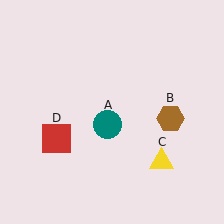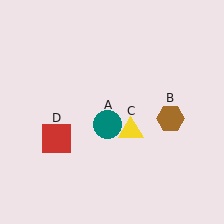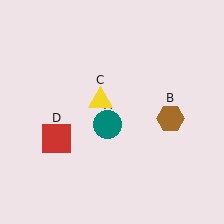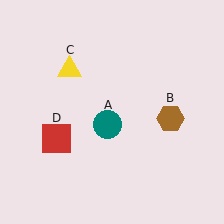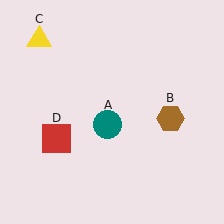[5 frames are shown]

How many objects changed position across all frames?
1 object changed position: yellow triangle (object C).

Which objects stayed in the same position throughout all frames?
Teal circle (object A) and brown hexagon (object B) and red square (object D) remained stationary.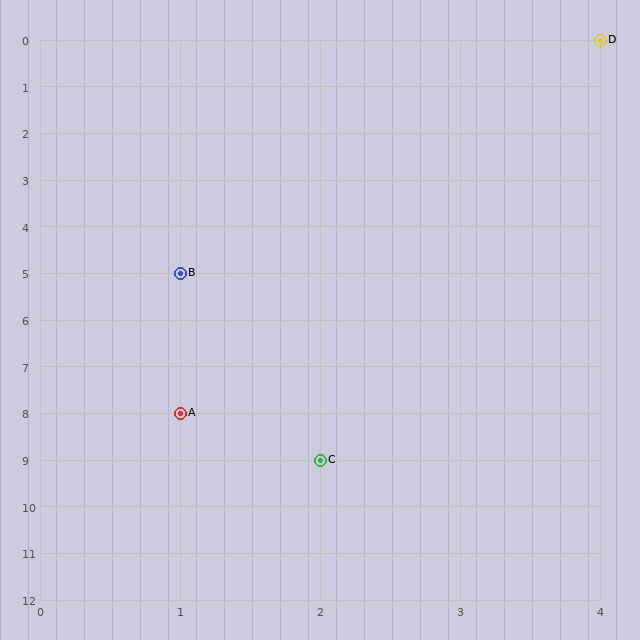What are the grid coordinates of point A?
Point A is at grid coordinates (1, 8).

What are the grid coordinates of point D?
Point D is at grid coordinates (4, 0).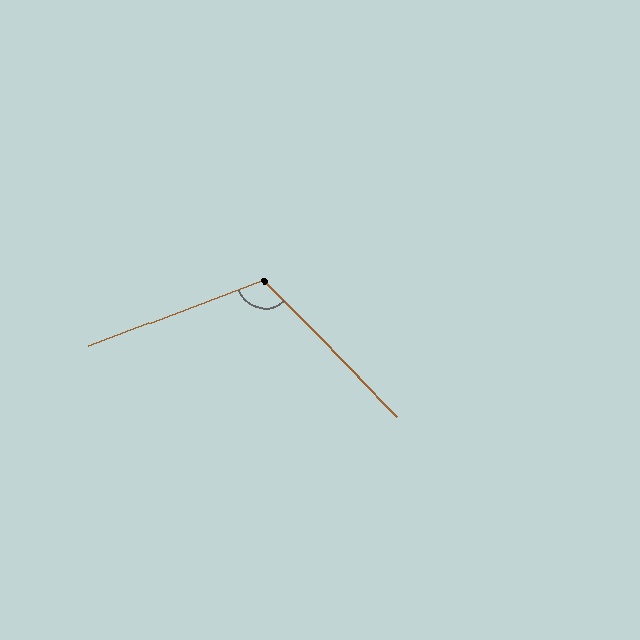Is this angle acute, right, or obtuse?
It is obtuse.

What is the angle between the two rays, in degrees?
Approximately 114 degrees.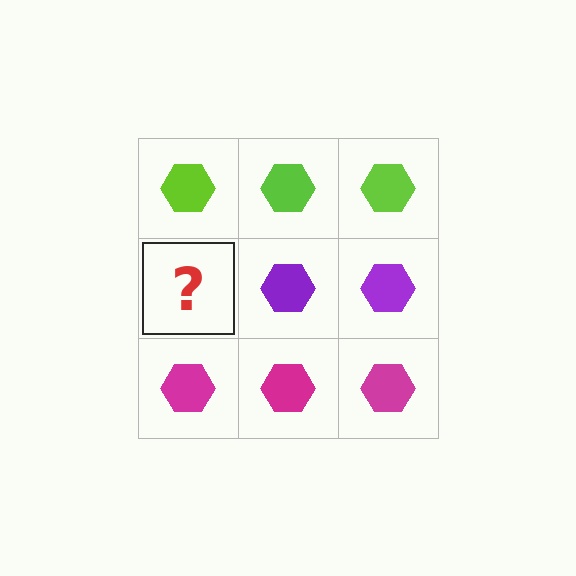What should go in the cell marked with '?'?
The missing cell should contain a purple hexagon.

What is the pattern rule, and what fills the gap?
The rule is that each row has a consistent color. The gap should be filled with a purple hexagon.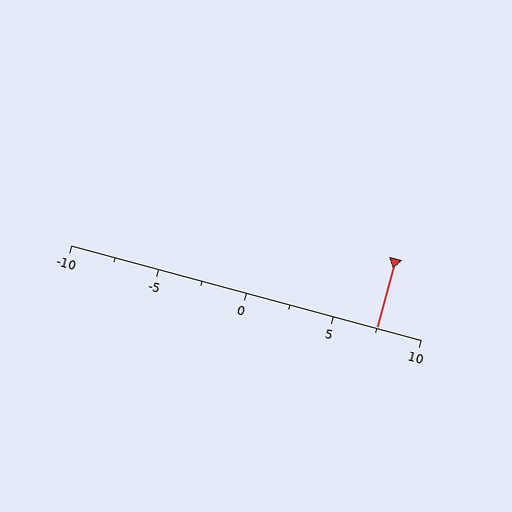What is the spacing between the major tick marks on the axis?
The major ticks are spaced 5 apart.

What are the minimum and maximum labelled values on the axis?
The axis runs from -10 to 10.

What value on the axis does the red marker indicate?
The marker indicates approximately 7.5.